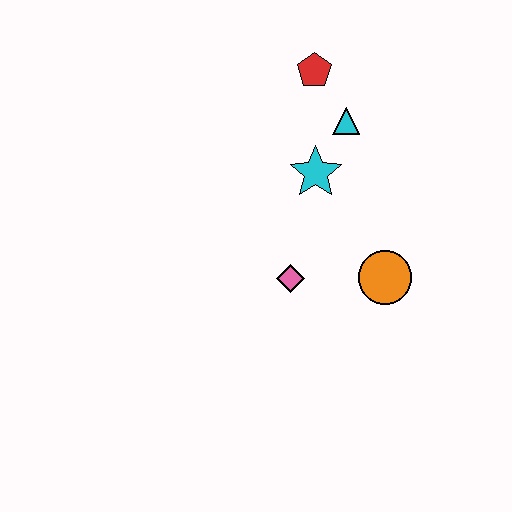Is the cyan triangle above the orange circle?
Yes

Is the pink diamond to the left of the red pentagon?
Yes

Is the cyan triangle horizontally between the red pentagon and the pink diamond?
No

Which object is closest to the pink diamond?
The orange circle is closest to the pink diamond.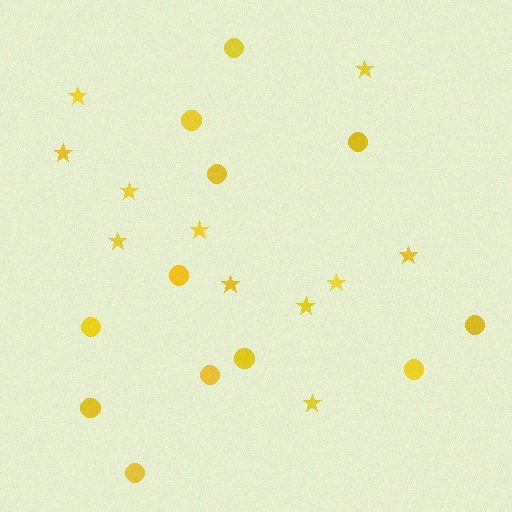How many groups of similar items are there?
There are 2 groups: one group of stars (11) and one group of circles (12).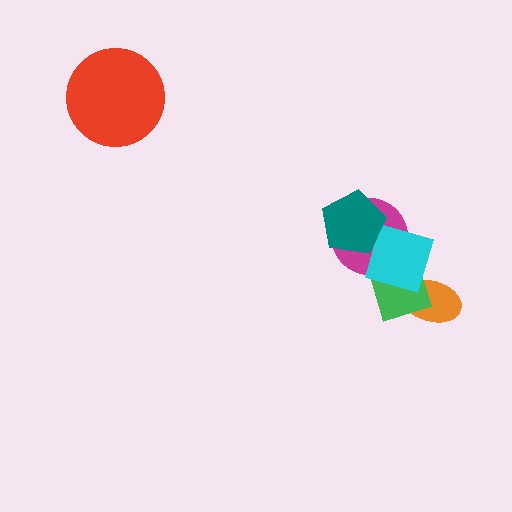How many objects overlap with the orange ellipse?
2 objects overlap with the orange ellipse.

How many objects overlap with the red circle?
0 objects overlap with the red circle.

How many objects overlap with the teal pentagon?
2 objects overlap with the teal pentagon.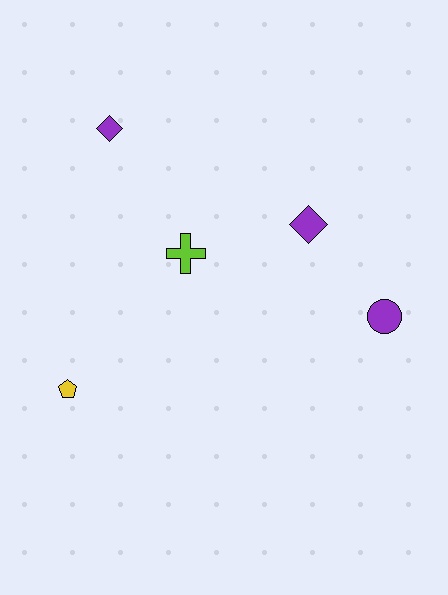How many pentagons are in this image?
There is 1 pentagon.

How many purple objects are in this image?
There are 3 purple objects.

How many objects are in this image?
There are 5 objects.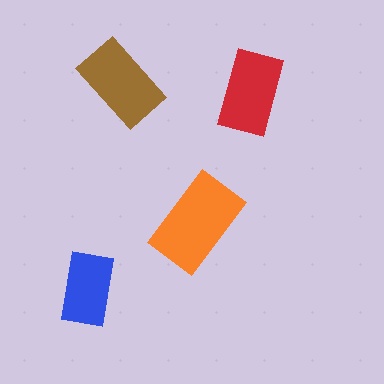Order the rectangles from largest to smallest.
the orange one, the brown one, the red one, the blue one.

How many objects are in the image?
There are 4 objects in the image.